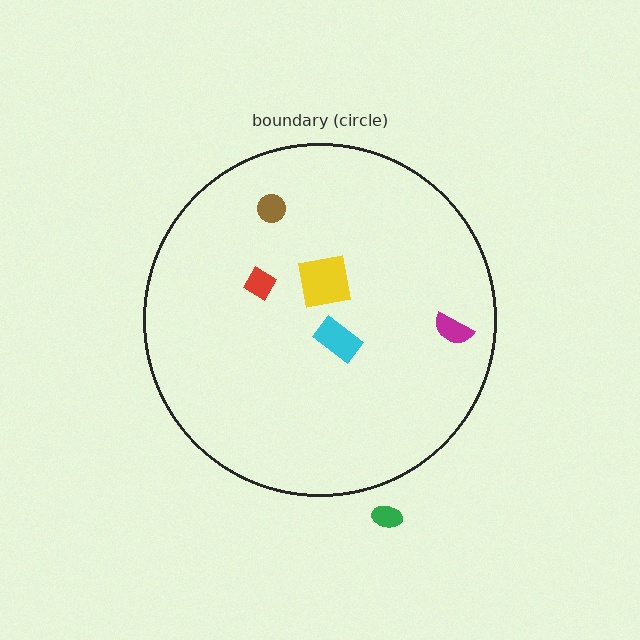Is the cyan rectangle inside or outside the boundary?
Inside.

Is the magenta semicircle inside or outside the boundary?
Inside.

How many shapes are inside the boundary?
5 inside, 1 outside.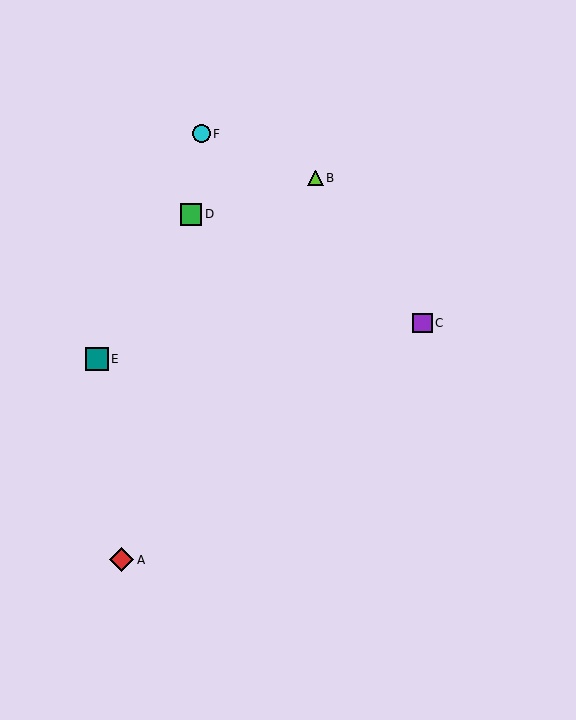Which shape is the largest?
The red diamond (labeled A) is the largest.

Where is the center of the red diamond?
The center of the red diamond is at (122, 560).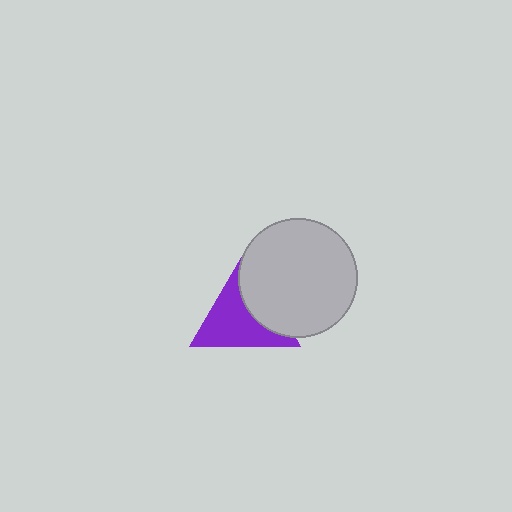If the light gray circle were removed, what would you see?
You would see the complete purple triangle.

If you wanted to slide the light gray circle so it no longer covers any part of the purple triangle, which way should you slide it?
Slide it right — that is the most direct way to separate the two shapes.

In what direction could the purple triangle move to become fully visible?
The purple triangle could move left. That would shift it out from behind the light gray circle entirely.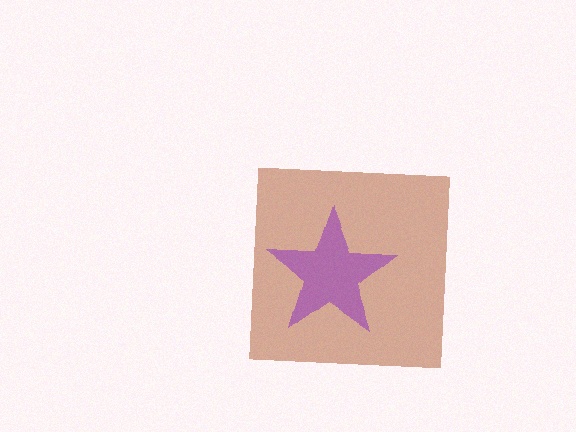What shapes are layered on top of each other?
The layered shapes are: a brown square, a purple star.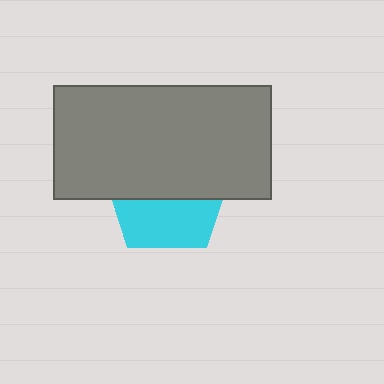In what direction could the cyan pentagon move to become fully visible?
The cyan pentagon could move down. That would shift it out from behind the gray rectangle entirely.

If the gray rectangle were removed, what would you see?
You would see the complete cyan pentagon.